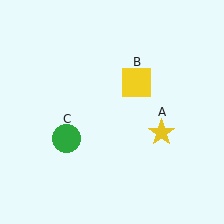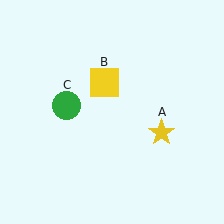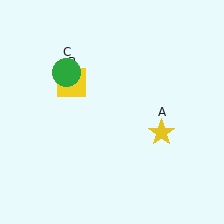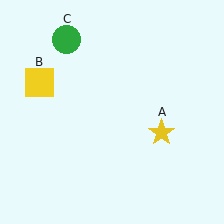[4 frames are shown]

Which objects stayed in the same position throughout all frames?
Yellow star (object A) remained stationary.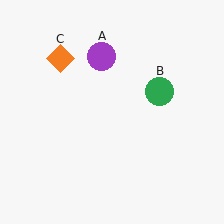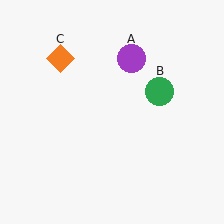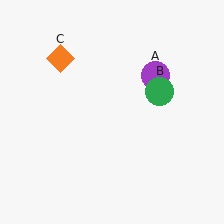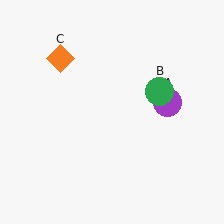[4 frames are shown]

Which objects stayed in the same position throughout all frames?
Green circle (object B) and orange diamond (object C) remained stationary.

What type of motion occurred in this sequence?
The purple circle (object A) rotated clockwise around the center of the scene.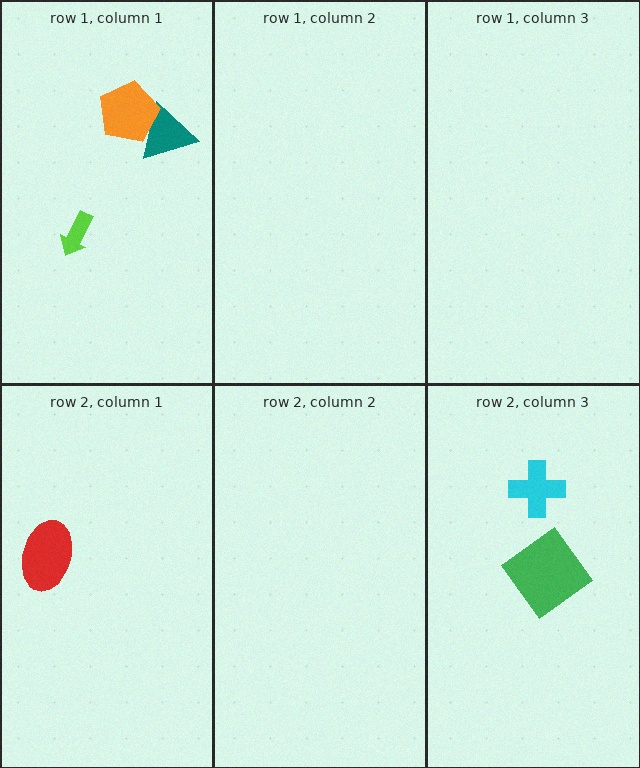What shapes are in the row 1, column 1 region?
The teal triangle, the lime arrow, the orange pentagon.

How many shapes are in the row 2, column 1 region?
1.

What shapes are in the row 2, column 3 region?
The cyan cross, the green diamond.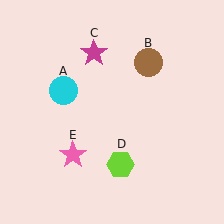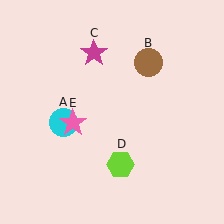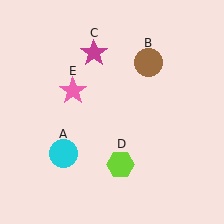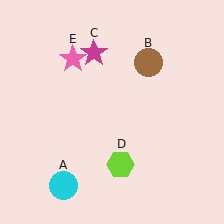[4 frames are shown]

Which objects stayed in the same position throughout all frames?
Brown circle (object B) and magenta star (object C) and lime hexagon (object D) remained stationary.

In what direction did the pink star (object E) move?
The pink star (object E) moved up.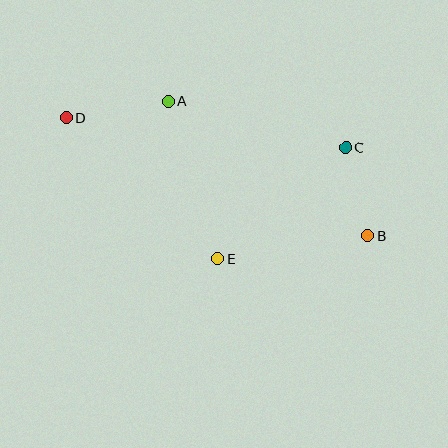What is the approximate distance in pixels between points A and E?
The distance between A and E is approximately 165 pixels.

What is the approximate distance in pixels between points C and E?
The distance between C and E is approximately 169 pixels.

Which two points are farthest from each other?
Points B and D are farthest from each other.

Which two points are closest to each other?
Points B and C are closest to each other.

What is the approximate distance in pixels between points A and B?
The distance between A and B is approximately 240 pixels.